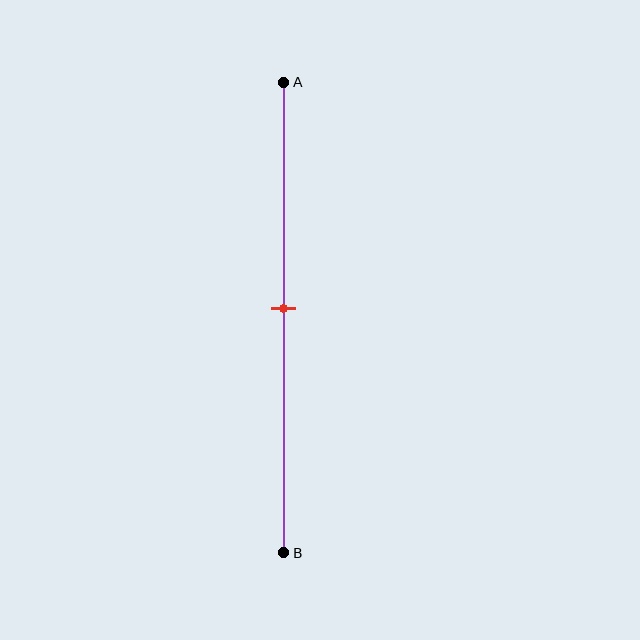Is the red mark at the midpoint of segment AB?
Yes, the mark is approximately at the midpoint.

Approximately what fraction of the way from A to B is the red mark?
The red mark is approximately 50% of the way from A to B.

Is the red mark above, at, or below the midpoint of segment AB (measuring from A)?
The red mark is approximately at the midpoint of segment AB.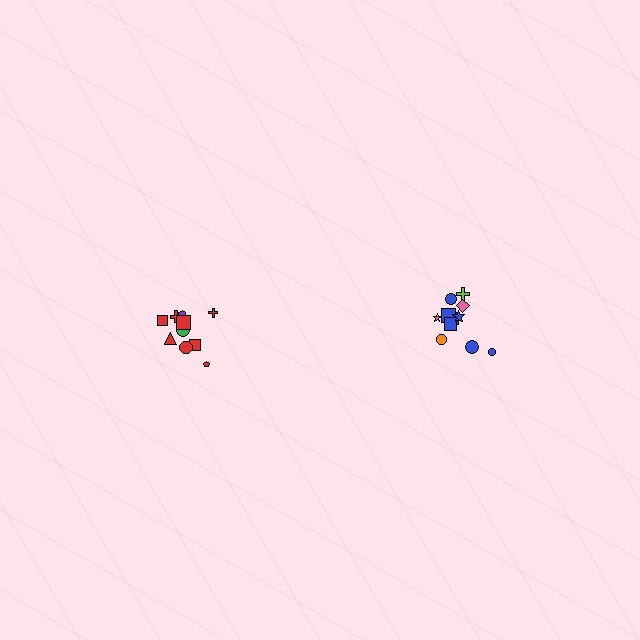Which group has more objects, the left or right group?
The right group.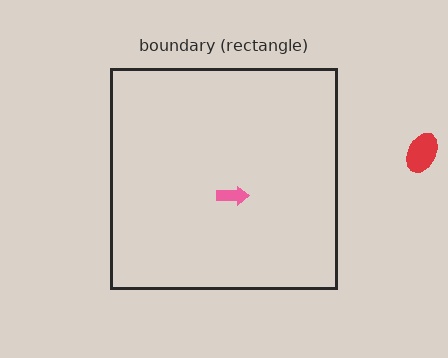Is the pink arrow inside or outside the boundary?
Inside.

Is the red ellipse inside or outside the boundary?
Outside.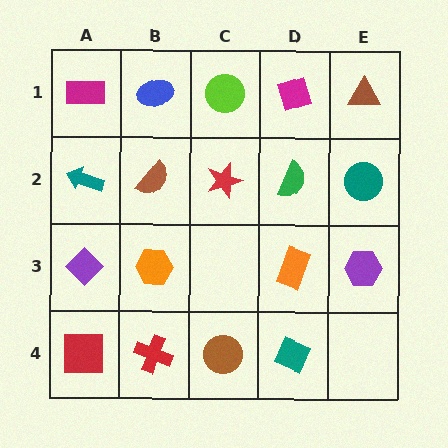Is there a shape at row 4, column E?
No, that cell is empty.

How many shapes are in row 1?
5 shapes.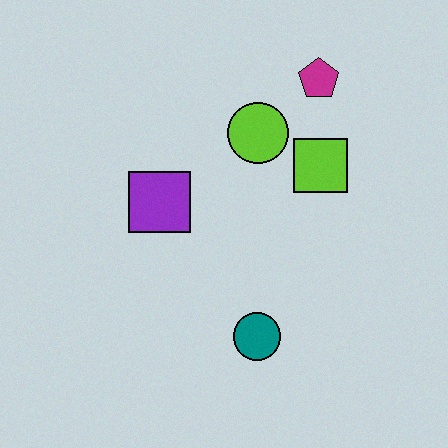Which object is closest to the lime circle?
The lime square is closest to the lime circle.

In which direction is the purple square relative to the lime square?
The purple square is to the left of the lime square.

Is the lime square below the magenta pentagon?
Yes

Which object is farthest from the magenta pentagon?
The teal circle is farthest from the magenta pentagon.